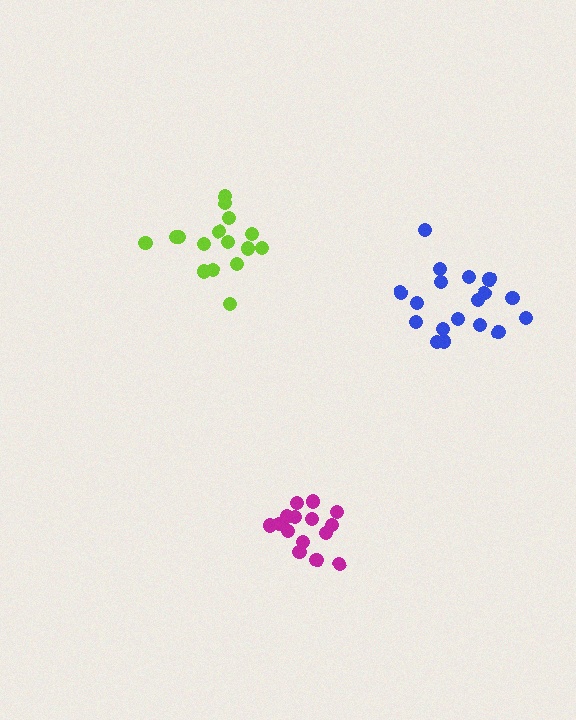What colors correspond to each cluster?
The clusters are colored: magenta, lime, blue.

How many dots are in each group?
Group 1: 15 dots, Group 2: 17 dots, Group 3: 18 dots (50 total).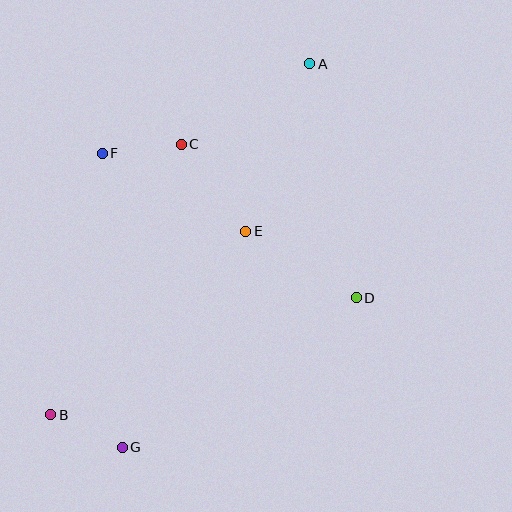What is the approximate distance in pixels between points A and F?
The distance between A and F is approximately 226 pixels.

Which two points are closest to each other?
Points B and G are closest to each other.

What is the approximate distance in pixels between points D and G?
The distance between D and G is approximately 278 pixels.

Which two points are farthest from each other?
Points A and B are farthest from each other.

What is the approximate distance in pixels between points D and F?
The distance between D and F is approximately 292 pixels.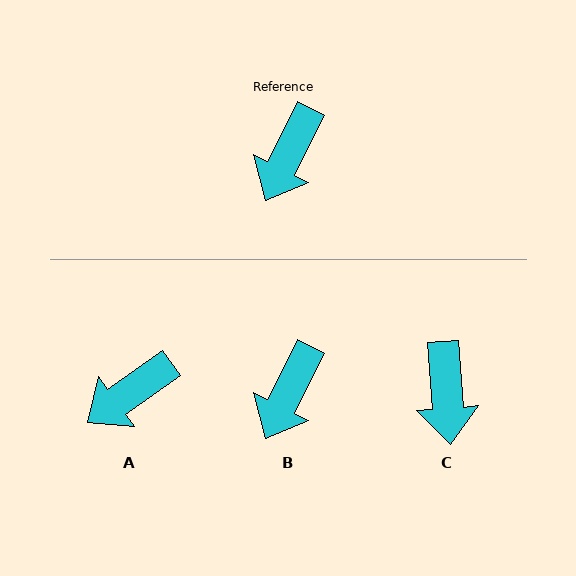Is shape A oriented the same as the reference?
No, it is off by about 28 degrees.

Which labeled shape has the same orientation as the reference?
B.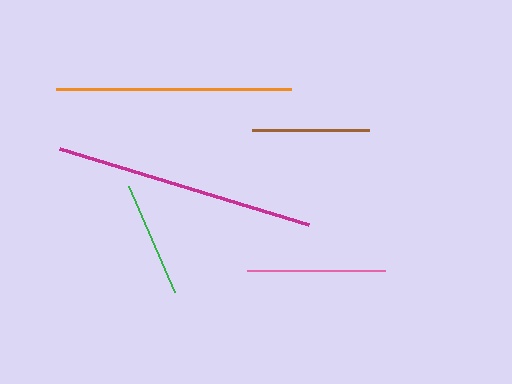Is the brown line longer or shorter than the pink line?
The pink line is longer than the brown line.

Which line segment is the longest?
The magenta line is the longest at approximately 261 pixels.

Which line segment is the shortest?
The green line is the shortest at approximately 115 pixels.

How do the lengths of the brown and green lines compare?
The brown and green lines are approximately the same length.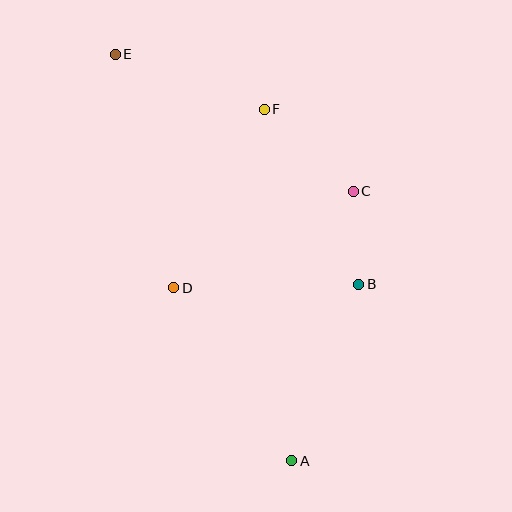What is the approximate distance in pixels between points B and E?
The distance between B and E is approximately 335 pixels.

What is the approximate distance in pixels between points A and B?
The distance between A and B is approximately 189 pixels.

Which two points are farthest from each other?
Points A and E are farthest from each other.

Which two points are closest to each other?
Points B and C are closest to each other.